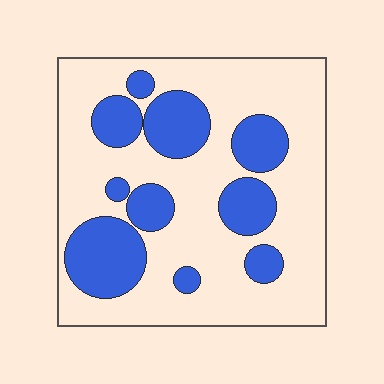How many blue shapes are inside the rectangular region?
10.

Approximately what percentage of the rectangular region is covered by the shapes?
Approximately 30%.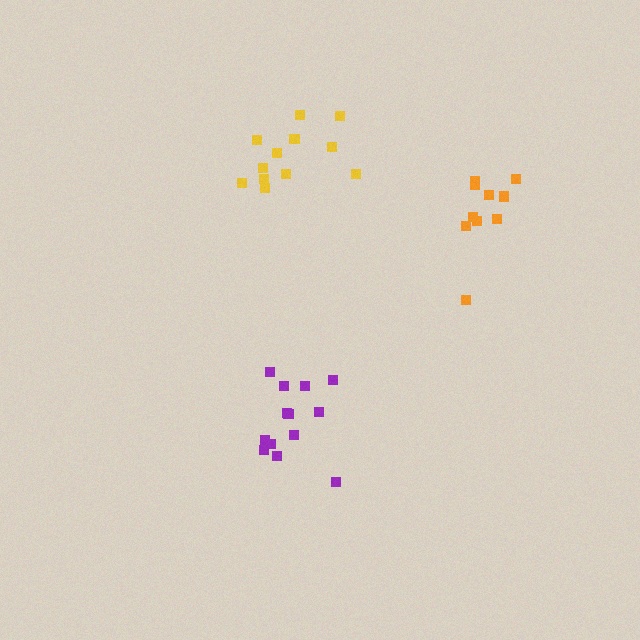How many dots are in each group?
Group 1: 12 dots, Group 2: 10 dots, Group 3: 13 dots (35 total).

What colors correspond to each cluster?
The clusters are colored: yellow, orange, purple.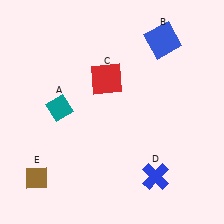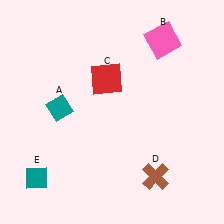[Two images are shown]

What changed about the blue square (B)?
In Image 1, B is blue. In Image 2, it changed to pink.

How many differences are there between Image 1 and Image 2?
There are 3 differences between the two images.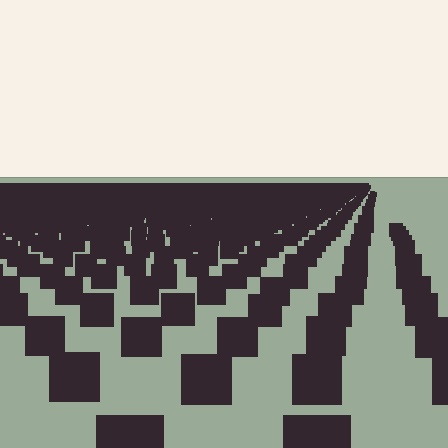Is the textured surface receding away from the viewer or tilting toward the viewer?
The surface is receding away from the viewer. Texture elements get smaller and denser toward the top.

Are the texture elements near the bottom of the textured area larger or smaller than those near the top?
Larger. Near the bottom, elements are closer to the viewer and appear at a bigger on-screen size.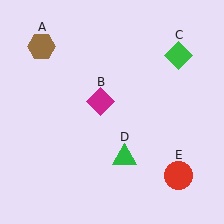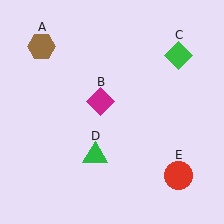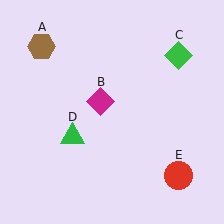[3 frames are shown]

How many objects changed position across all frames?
1 object changed position: green triangle (object D).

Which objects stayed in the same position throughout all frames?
Brown hexagon (object A) and magenta diamond (object B) and green diamond (object C) and red circle (object E) remained stationary.